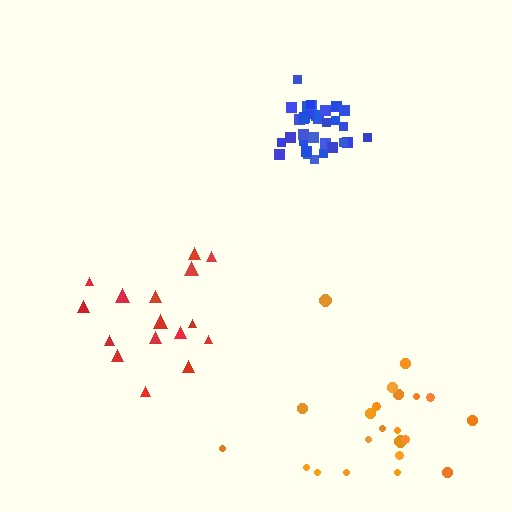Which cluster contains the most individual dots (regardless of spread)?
Blue (34).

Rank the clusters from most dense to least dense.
blue, orange, red.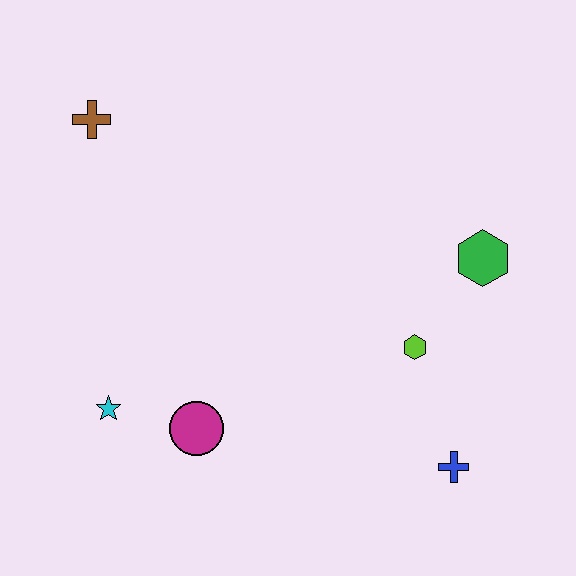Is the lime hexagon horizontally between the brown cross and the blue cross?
Yes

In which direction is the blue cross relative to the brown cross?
The blue cross is to the right of the brown cross.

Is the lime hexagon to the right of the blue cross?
No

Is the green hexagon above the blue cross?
Yes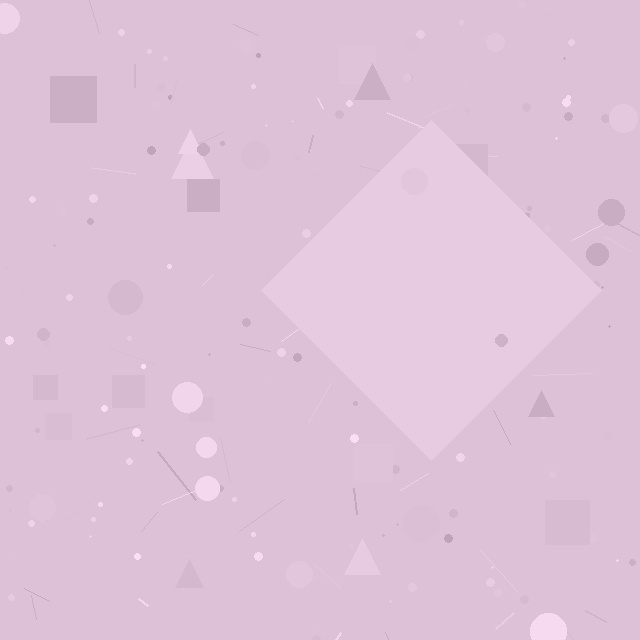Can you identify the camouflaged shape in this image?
The camouflaged shape is a diamond.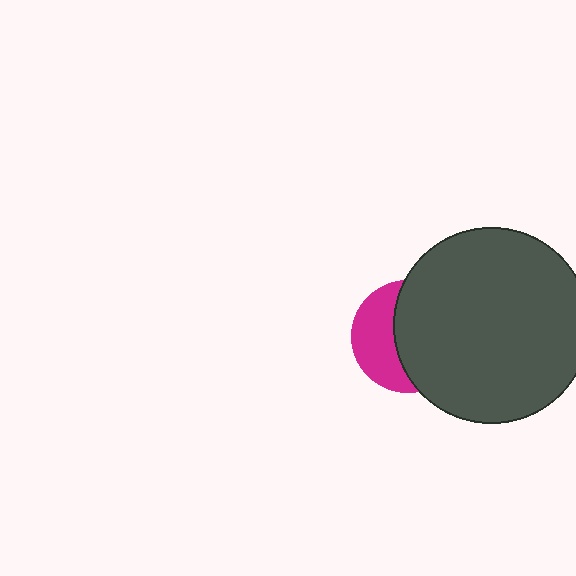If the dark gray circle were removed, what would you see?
You would see the complete magenta circle.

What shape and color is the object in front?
The object in front is a dark gray circle.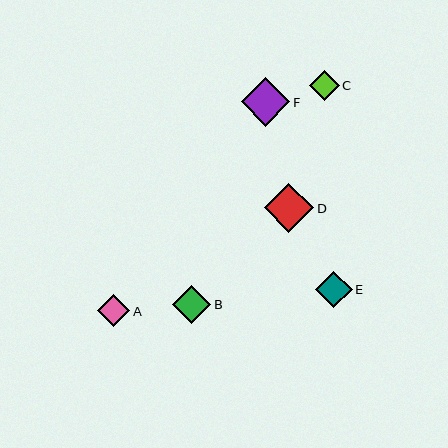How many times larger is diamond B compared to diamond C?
Diamond B is approximately 1.3 times the size of diamond C.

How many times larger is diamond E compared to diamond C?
Diamond E is approximately 1.2 times the size of diamond C.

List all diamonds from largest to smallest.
From largest to smallest: D, F, B, E, A, C.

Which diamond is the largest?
Diamond D is the largest with a size of approximately 49 pixels.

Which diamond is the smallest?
Diamond C is the smallest with a size of approximately 30 pixels.